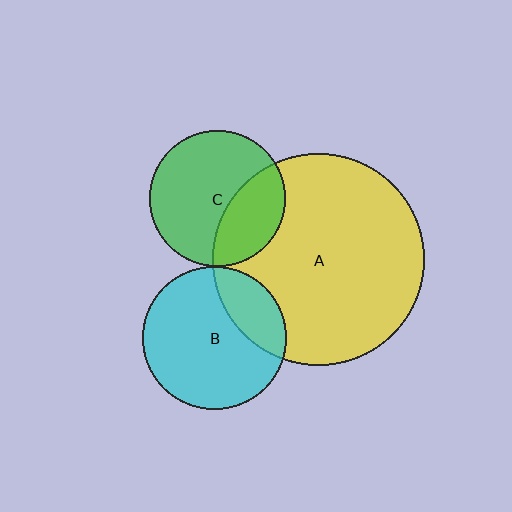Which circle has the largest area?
Circle A (yellow).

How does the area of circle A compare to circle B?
Approximately 2.2 times.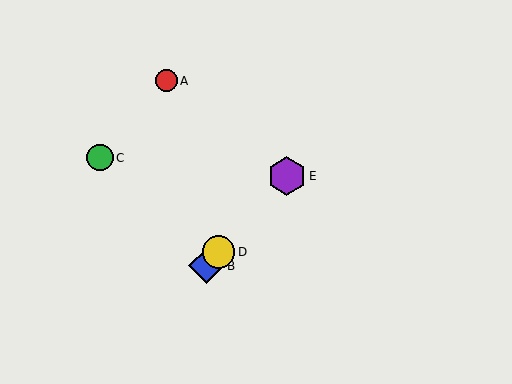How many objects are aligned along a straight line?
3 objects (B, D, E) are aligned along a straight line.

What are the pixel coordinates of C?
Object C is at (100, 158).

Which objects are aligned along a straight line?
Objects B, D, E are aligned along a straight line.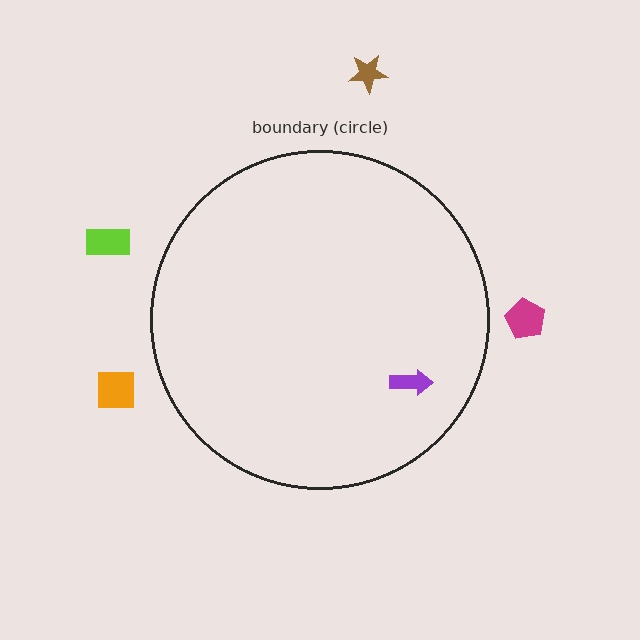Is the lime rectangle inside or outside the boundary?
Outside.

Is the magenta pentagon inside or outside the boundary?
Outside.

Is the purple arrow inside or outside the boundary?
Inside.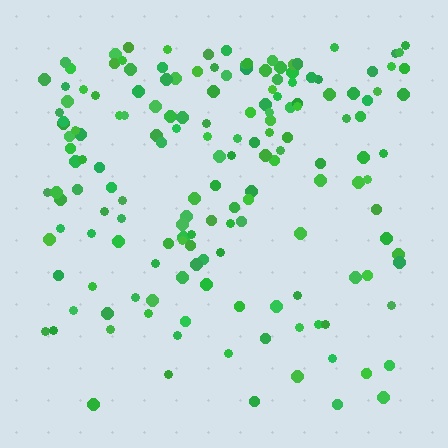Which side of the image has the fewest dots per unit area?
The bottom.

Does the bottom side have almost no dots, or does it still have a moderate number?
Still a moderate number, just noticeably fewer than the top.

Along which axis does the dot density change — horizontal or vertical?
Vertical.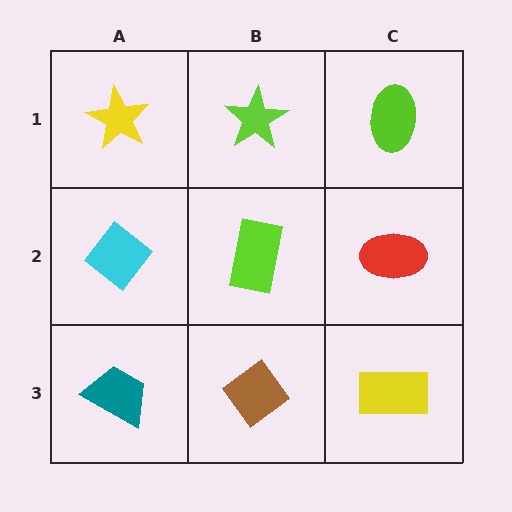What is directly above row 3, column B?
A lime rectangle.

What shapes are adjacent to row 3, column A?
A cyan diamond (row 2, column A), a brown diamond (row 3, column B).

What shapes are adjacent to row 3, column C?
A red ellipse (row 2, column C), a brown diamond (row 3, column B).